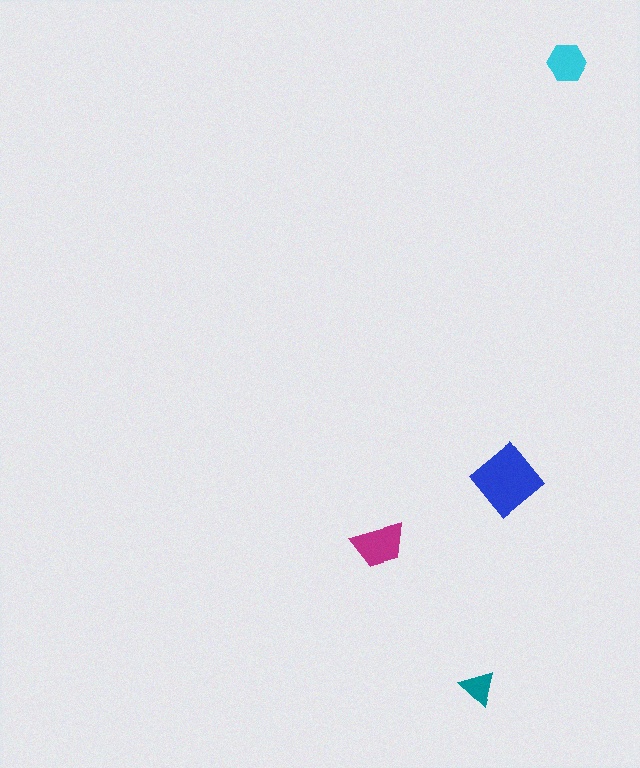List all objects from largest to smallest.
The blue diamond, the magenta trapezoid, the cyan hexagon, the teal triangle.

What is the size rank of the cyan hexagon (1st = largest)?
3rd.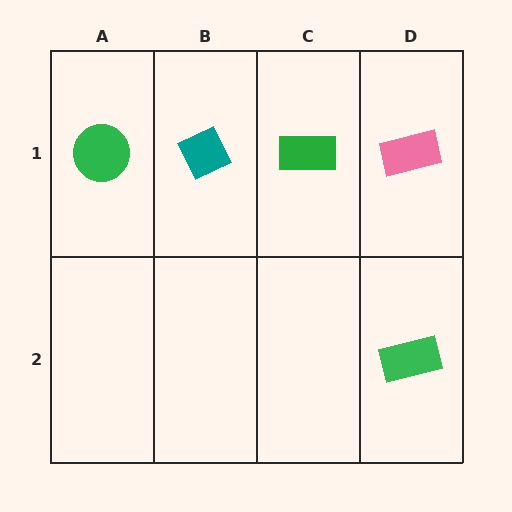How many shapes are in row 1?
4 shapes.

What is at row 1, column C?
A green rectangle.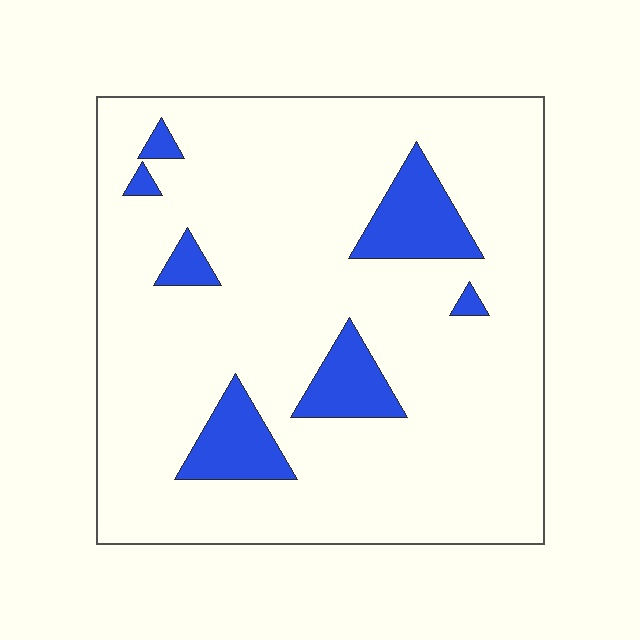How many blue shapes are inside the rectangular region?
7.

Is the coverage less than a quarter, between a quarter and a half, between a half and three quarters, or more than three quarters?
Less than a quarter.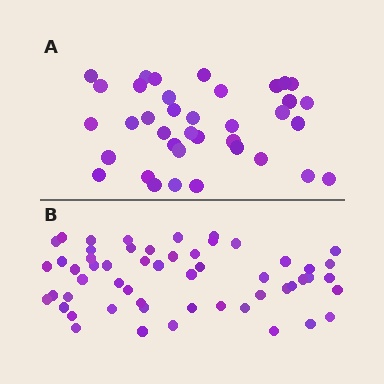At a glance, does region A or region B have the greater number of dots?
Region B (the bottom region) has more dots.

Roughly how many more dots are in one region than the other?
Region B has approximately 20 more dots than region A.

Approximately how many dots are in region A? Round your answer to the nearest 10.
About 40 dots. (The exact count is 37, which rounds to 40.)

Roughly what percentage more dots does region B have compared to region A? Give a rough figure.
About 50% more.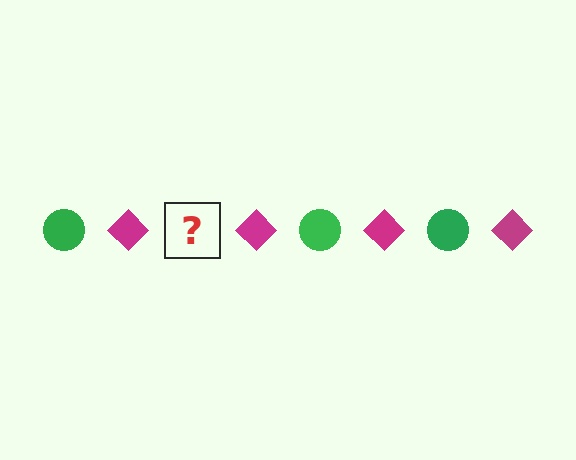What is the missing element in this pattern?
The missing element is a green circle.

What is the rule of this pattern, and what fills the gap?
The rule is that the pattern alternates between green circle and magenta diamond. The gap should be filled with a green circle.